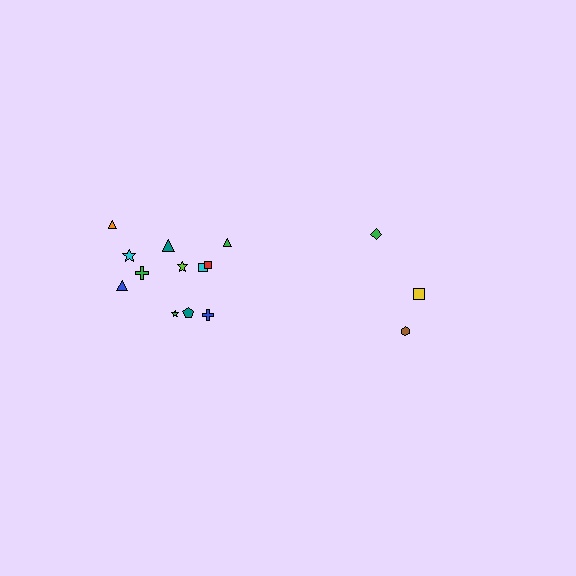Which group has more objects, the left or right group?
The left group.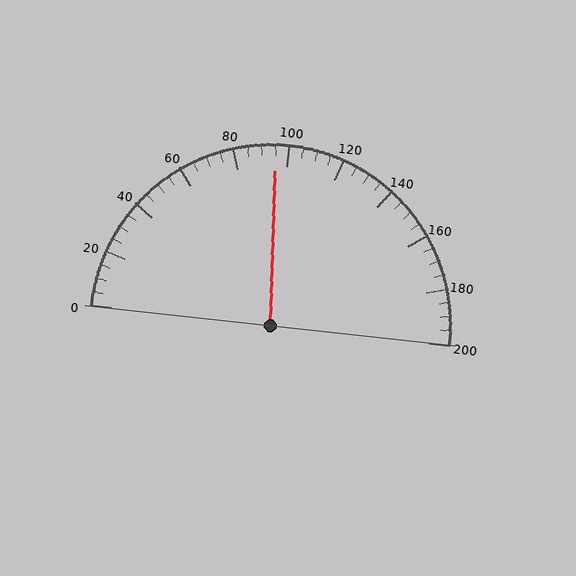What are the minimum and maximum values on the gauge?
The gauge ranges from 0 to 200.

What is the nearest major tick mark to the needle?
The nearest major tick mark is 100.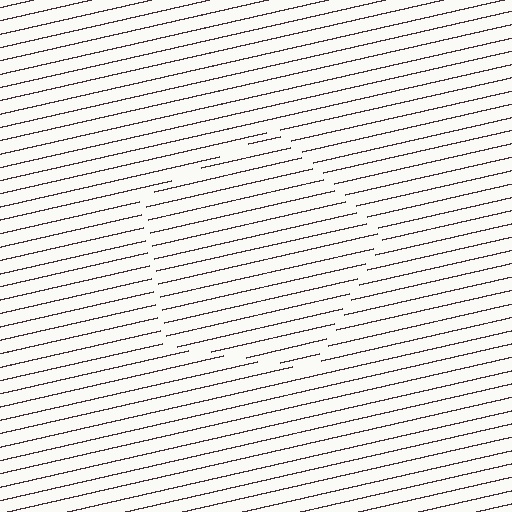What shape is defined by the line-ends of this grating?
An illusory pentagon. The interior of the shape contains the same grating, shifted by half a period — the contour is defined by the phase discontinuity where line-ends from the inner and outer gratings abut.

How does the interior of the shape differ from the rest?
The interior of the shape contains the same grating, shifted by half a period — the contour is defined by the phase discontinuity where line-ends from the inner and outer gratings abut.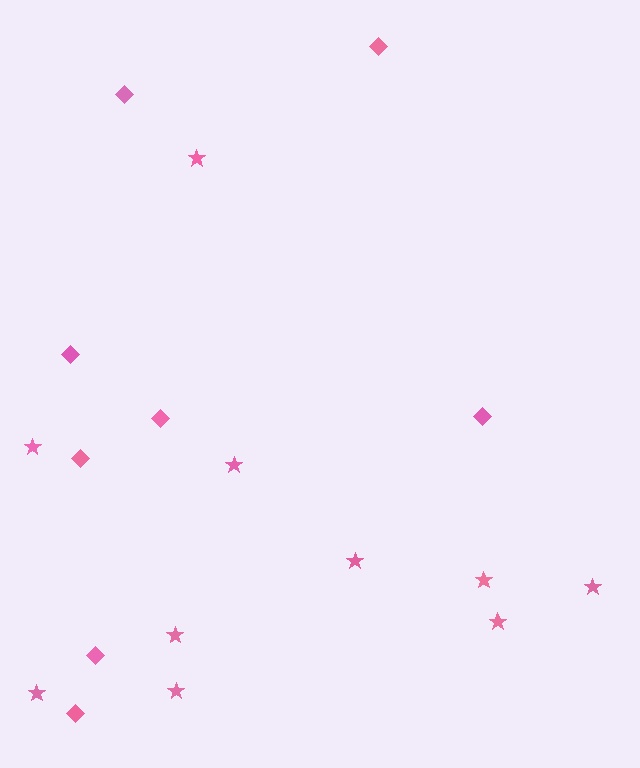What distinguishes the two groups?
There are 2 groups: one group of diamonds (8) and one group of stars (10).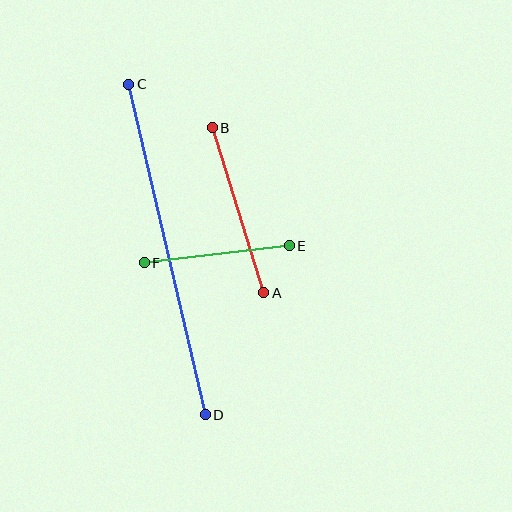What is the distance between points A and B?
The distance is approximately 173 pixels.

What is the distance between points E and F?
The distance is approximately 146 pixels.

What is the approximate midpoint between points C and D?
The midpoint is at approximately (167, 249) pixels.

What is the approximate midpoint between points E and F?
The midpoint is at approximately (217, 254) pixels.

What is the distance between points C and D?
The distance is approximately 339 pixels.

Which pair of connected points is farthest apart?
Points C and D are farthest apart.